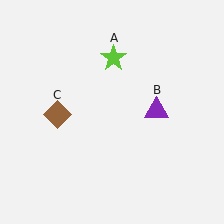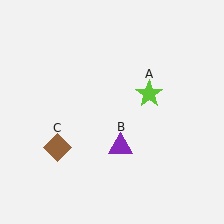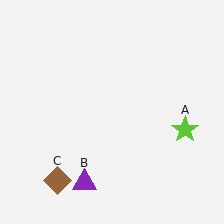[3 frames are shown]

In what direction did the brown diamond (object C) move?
The brown diamond (object C) moved down.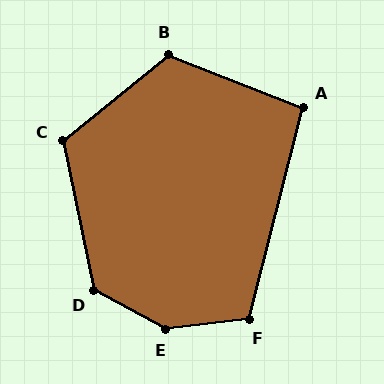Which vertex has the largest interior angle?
E, at approximately 145 degrees.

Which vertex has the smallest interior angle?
A, at approximately 97 degrees.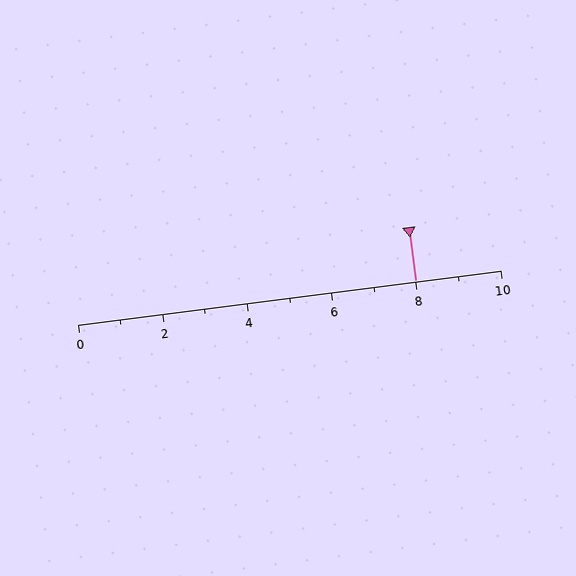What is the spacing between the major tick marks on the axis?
The major ticks are spaced 2 apart.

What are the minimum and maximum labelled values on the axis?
The axis runs from 0 to 10.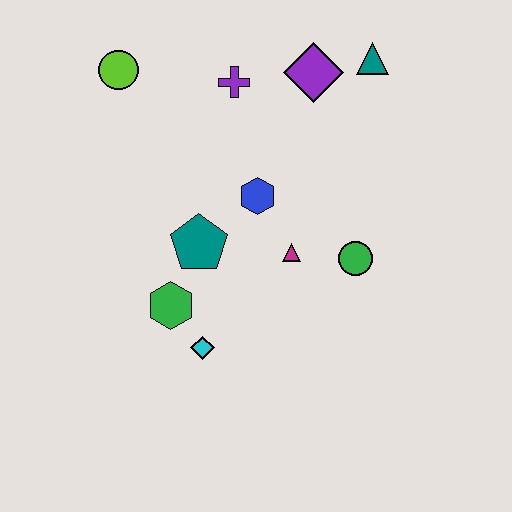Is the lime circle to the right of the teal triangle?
No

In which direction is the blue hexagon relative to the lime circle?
The blue hexagon is to the right of the lime circle.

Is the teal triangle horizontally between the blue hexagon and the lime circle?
No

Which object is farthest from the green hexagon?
The teal triangle is farthest from the green hexagon.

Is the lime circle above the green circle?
Yes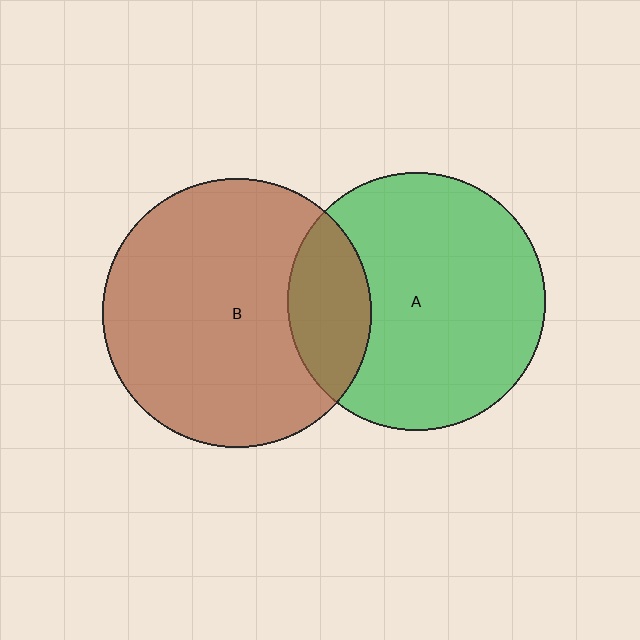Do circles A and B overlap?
Yes.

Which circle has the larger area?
Circle B (brown).